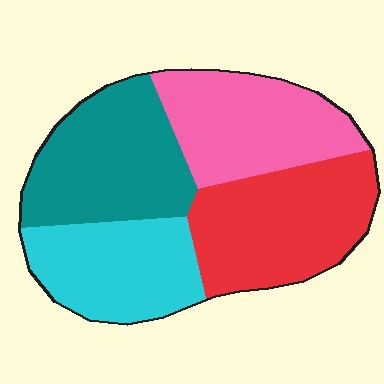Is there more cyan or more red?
Red.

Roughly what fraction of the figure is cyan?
Cyan takes up about one fifth (1/5) of the figure.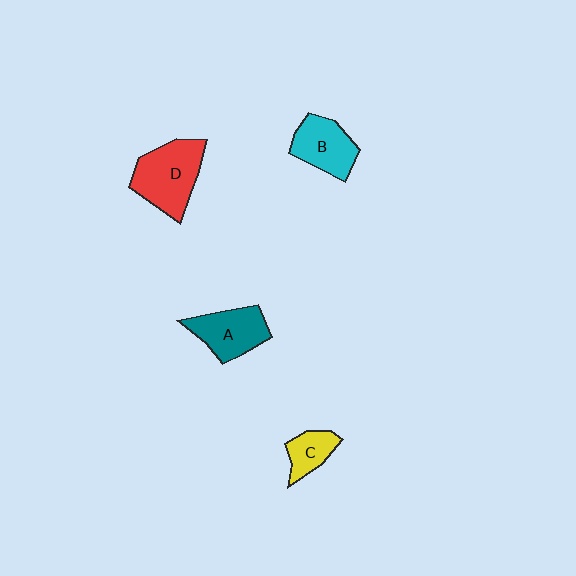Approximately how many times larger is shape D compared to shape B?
Approximately 1.4 times.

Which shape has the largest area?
Shape D (red).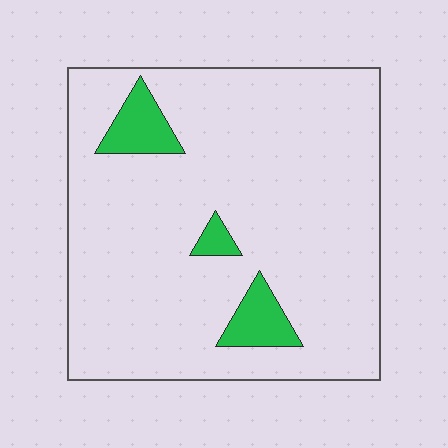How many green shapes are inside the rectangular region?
3.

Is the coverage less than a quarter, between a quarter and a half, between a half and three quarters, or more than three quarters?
Less than a quarter.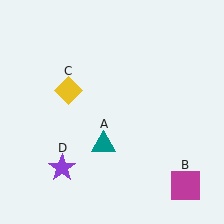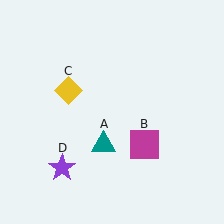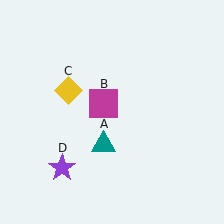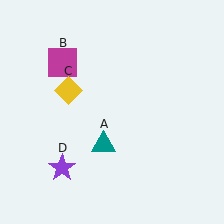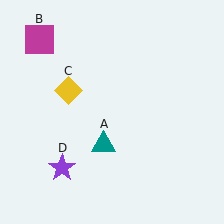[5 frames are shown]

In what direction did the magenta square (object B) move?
The magenta square (object B) moved up and to the left.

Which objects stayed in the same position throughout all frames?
Teal triangle (object A) and yellow diamond (object C) and purple star (object D) remained stationary.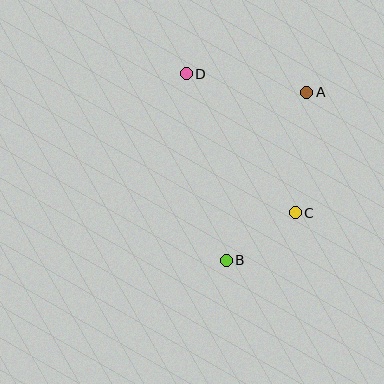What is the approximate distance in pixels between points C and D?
The distance between C and D is approximately 176 pixels.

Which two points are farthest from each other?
Points B and D are farthest from each other.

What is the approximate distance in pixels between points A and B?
The distance between A and B is approximately 186 pixels.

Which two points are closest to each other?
Points B and C are closest to each other.